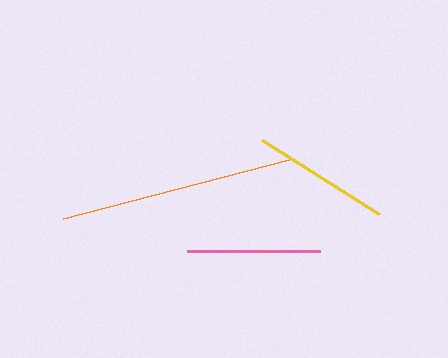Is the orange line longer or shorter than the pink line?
The orange line is longer than the pink line.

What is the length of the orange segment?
The orange segment is approximately 234 pixels long.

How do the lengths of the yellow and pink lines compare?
The yellow and pink lines are approximately the same length.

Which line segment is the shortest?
The pink line is the shortest at approximately 133 pixels.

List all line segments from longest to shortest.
From longest to shortest: orange, yellow, pink.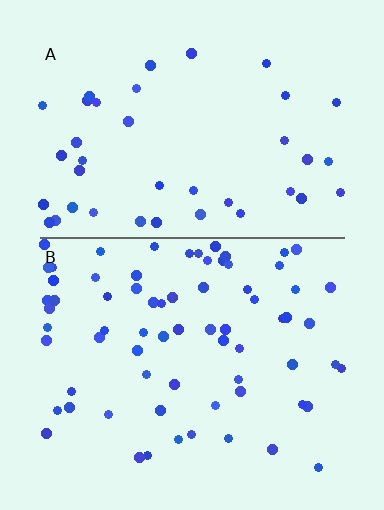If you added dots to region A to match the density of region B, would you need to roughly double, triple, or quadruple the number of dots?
Approximately double.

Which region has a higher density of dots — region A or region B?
B (the bottom).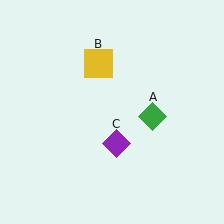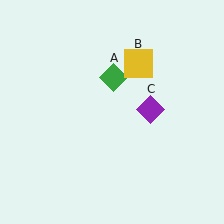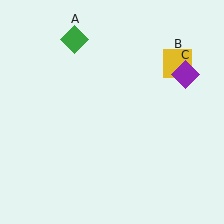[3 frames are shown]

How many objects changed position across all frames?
3 objects changed position: green diamond (object A), yellow square (object B), purple diamond (object C).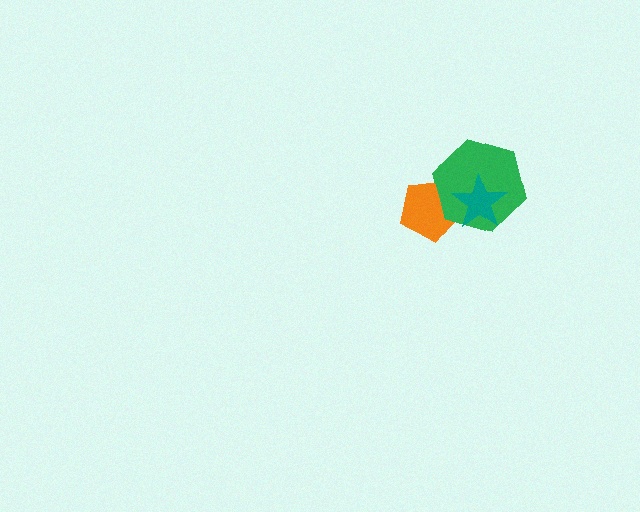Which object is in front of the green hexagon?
The teal star is in front of the green hexagon.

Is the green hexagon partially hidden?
Yes, it is partially covered by another shape.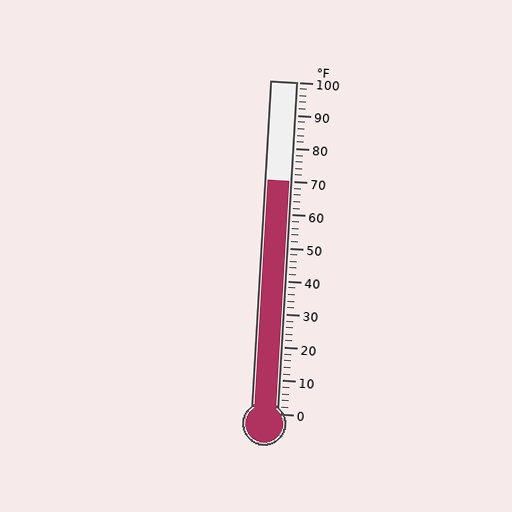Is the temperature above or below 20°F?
The temperature is above 20°F.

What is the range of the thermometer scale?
The thermometer scale ranges from 0°F to 100°F.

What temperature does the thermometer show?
The thermometer shows approximately 70°F.